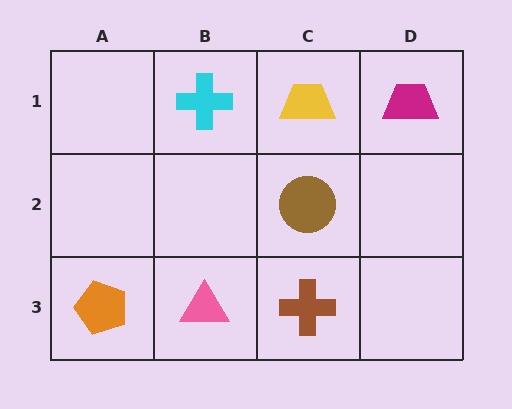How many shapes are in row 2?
1 shape.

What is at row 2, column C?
A brown circle.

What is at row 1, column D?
A magenta trapezoid.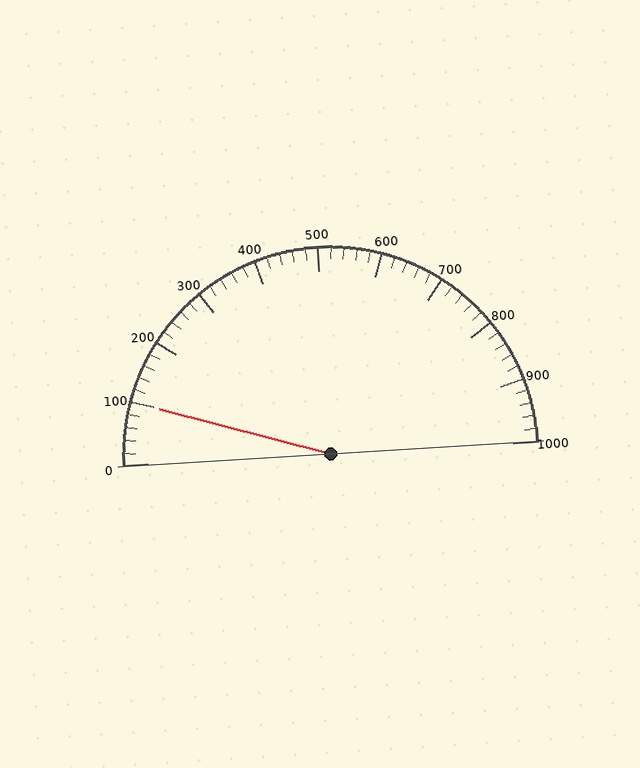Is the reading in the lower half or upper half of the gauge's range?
The reading is in the lower half of the range (0 to 1000).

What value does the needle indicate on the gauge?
The needle indicates approximately 100.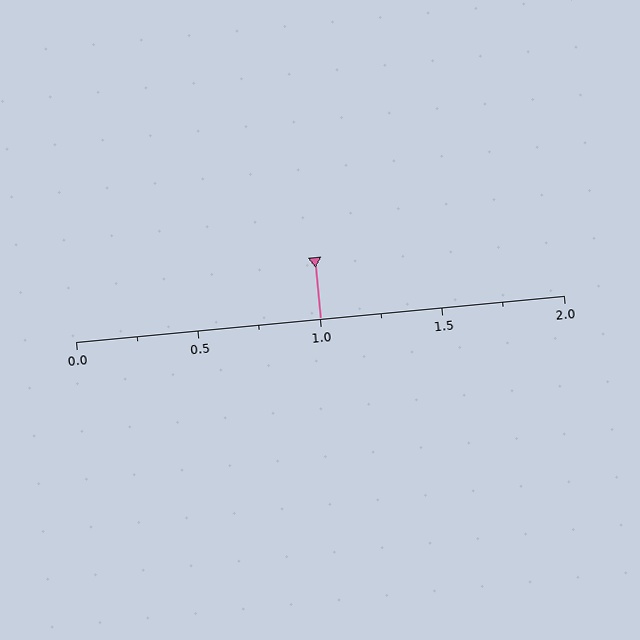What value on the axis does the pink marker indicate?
The marker indicates approximately 1.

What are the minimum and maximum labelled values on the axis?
The axis runs from 0.0 to 2.0.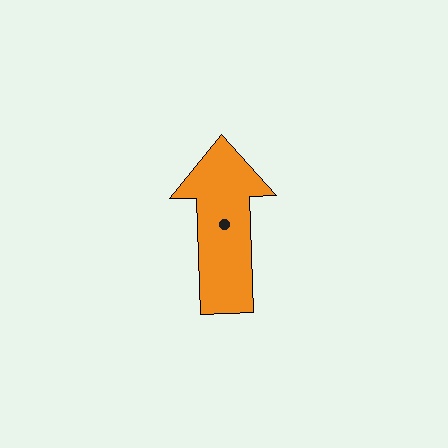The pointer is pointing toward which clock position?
Roughly 12 o'clock.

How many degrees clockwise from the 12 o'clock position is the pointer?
Approximately 358 degrees.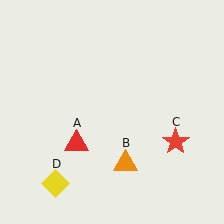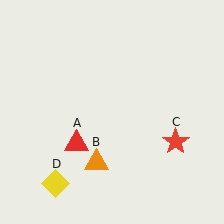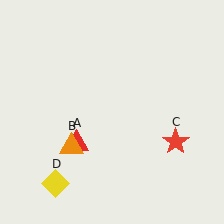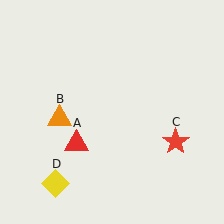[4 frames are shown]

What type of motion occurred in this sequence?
The orange triangle (object B) rotated clockwise around the center of the scene.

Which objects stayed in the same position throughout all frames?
Red triangle (object A) and red star (object C) and yellow diamond (object D) remained stationary.